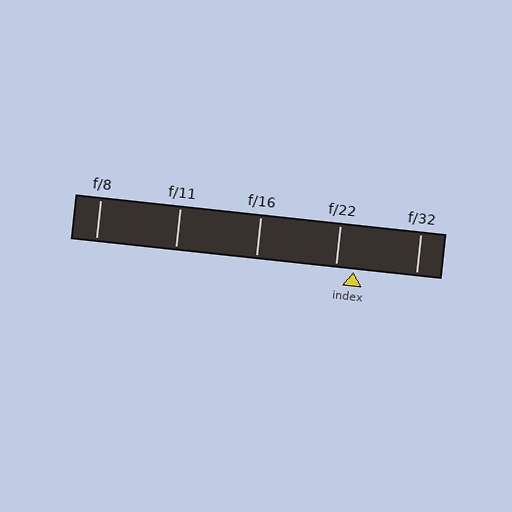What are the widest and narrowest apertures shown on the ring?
The widest aperture shown is f/8 and the narrowest is f/32.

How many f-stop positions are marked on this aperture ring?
There are 5 f-stop positions marked.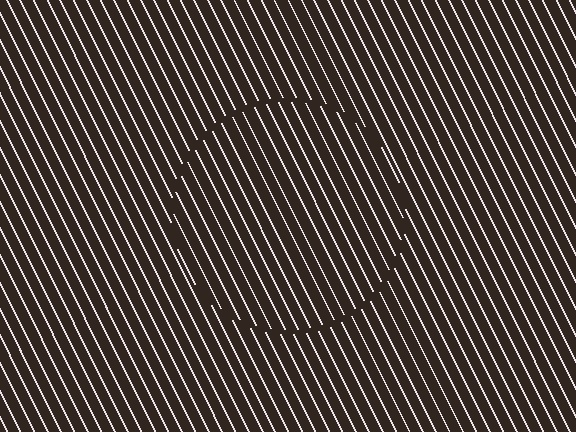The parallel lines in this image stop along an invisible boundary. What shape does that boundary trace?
An illusory circle. The interior of the shape contains the same grating, shifted by half a period — the contour is defined by the phase discontinuity where line-ends from the inner and outer gratings abut.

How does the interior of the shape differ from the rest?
The interior of the shape contains the same grating, shifted by half a period — the contour is defined by the phase discontinuity where line-ends from the inner and outer gratings abut.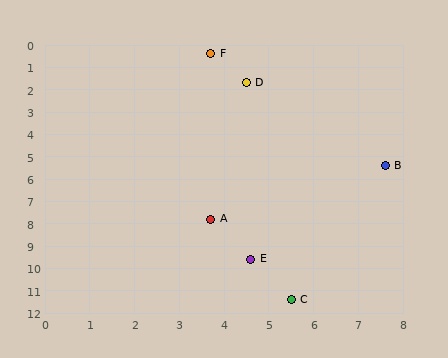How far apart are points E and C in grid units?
Points E and C are about 2.0 grid units apart.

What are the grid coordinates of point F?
Point F is at approximately (3.7, 0.4).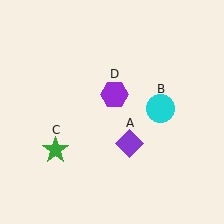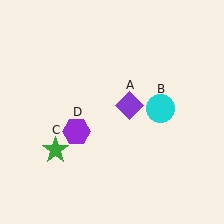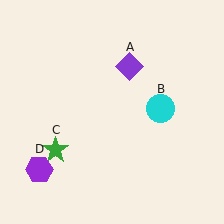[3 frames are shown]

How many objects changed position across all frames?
2 objects changed position: purple diamond (object A), purple hexagon (object D).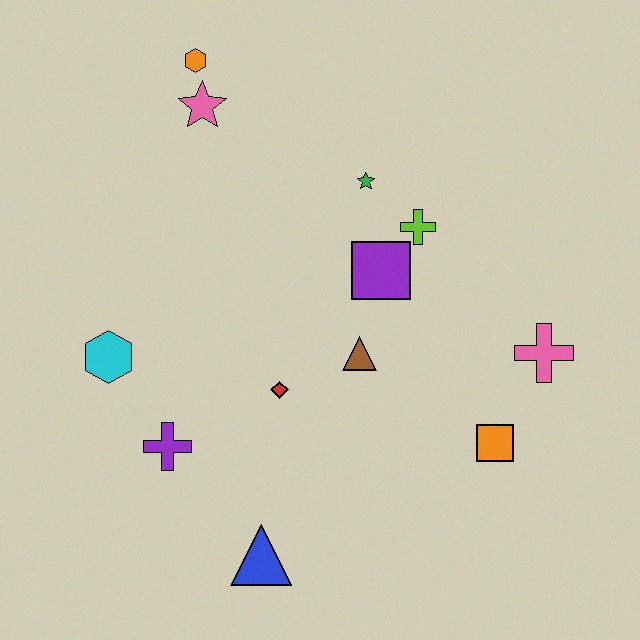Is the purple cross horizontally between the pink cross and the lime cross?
No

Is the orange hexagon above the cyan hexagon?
Yes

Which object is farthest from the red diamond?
The orange hexagon is farthest from the red diamond.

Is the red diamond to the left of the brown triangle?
Yes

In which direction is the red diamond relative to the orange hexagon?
The red diamond is below the orange hexagon.